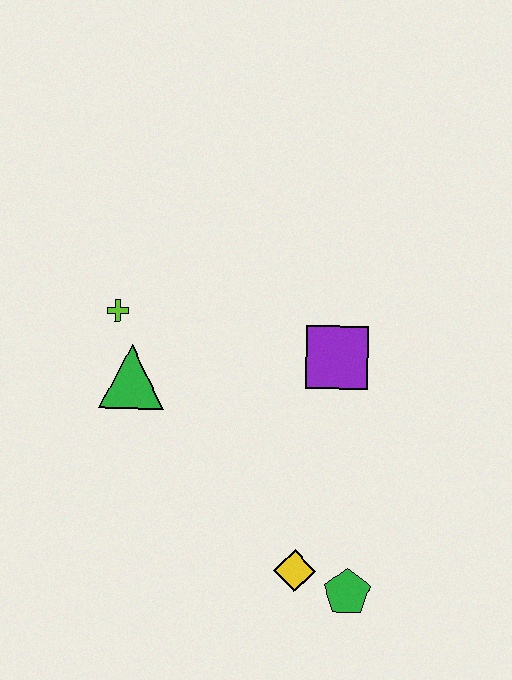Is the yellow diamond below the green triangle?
Yes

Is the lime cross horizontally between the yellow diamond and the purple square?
No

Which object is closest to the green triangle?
The lime cross is closest to the green triangle.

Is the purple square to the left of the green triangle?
No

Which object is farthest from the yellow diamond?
The lime cross is farthest from the yellow diamond.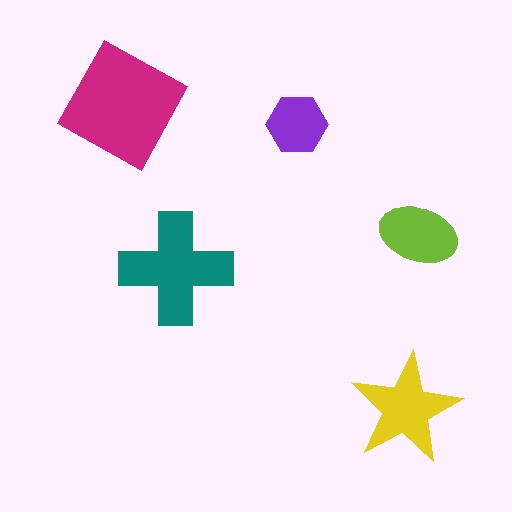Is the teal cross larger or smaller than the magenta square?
Smaller.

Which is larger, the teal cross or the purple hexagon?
The teal cross.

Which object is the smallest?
The purple hexagon.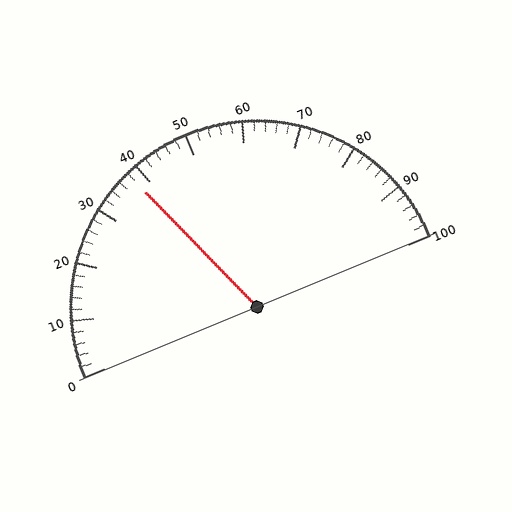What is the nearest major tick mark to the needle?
The nearest major tick mark is 40.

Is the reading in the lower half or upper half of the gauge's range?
The reading is in the lower half of the range (0 to 100).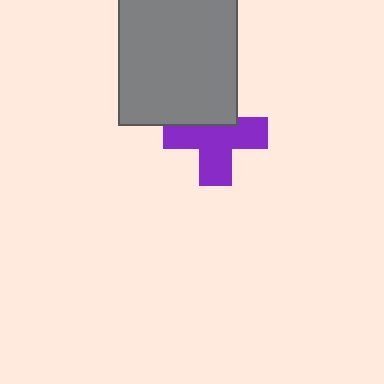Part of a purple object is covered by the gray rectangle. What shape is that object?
It is a cross.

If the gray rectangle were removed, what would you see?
You would see the complete purple cross.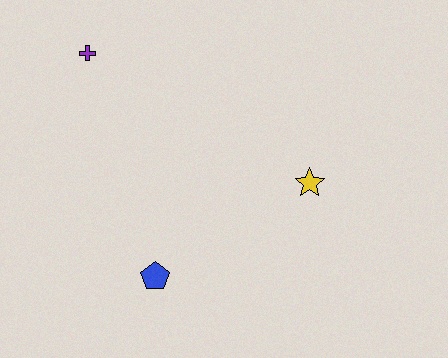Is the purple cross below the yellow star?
No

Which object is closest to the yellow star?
The blue pentagon is closest to the yellow star.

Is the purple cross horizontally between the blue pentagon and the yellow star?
No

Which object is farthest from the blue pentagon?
The purple cross is farthest from the blue pentagon.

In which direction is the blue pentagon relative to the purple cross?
The blue pentagon is below the purple cross.